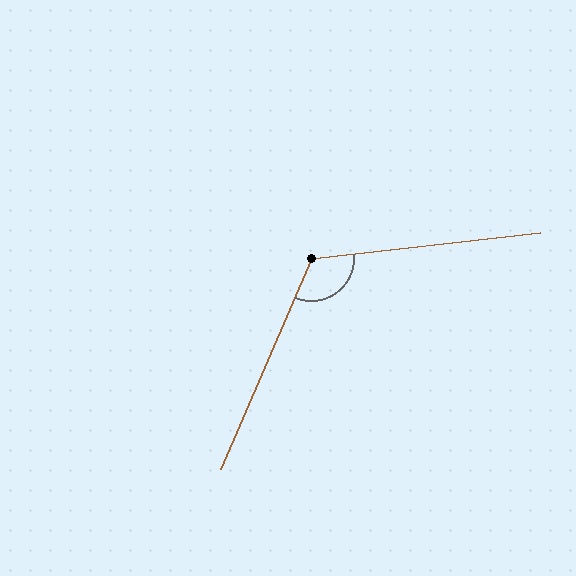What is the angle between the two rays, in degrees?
Approximately 120 degrees.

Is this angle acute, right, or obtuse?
It is obtuse.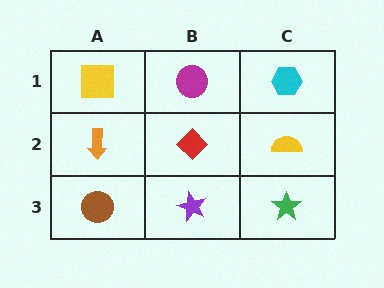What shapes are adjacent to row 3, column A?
An orange arrow (row 2, column A), a purple star (row 3, column B).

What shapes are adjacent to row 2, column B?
A magenta circle (row 1, column B), a purple star (row 3, column B), an orange arrow (row 2, column A), a yellow semicircle (row 2, column C).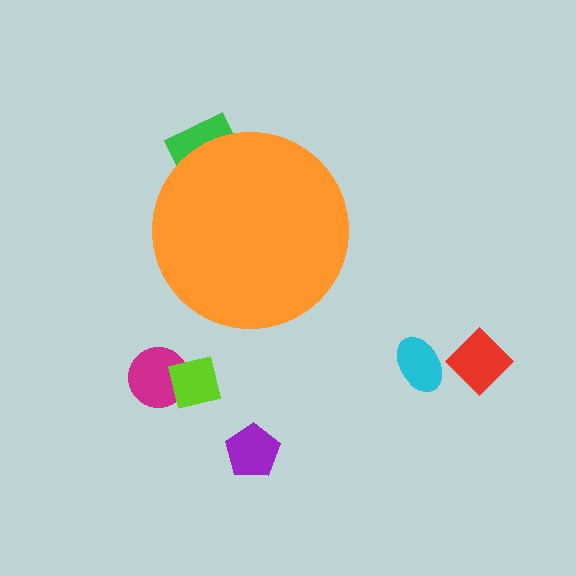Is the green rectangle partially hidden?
Yes, the green rectangle is partially hidden behind the orange circle.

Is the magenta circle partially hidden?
No, the magenta circle is fully visible.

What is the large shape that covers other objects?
An orange circle.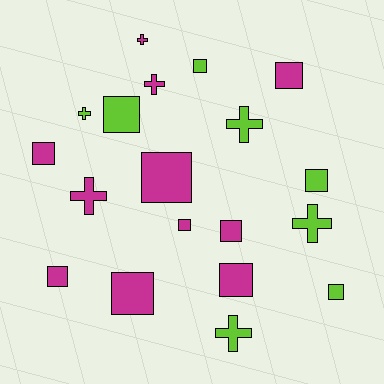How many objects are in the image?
There are 19 objects.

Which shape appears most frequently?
Square, with 12 objects.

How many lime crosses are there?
There are 4 lime crosses.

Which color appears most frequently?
Magenta, with 11 objects.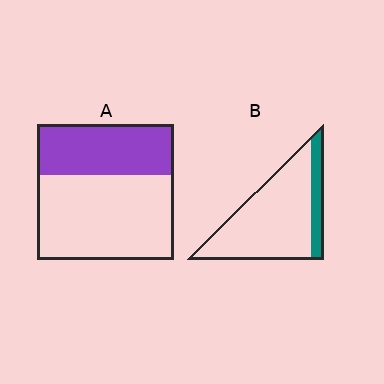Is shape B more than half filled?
No.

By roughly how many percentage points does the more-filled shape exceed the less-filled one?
By roughly 20 percentage points (A over B).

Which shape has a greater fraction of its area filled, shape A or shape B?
Shape A.